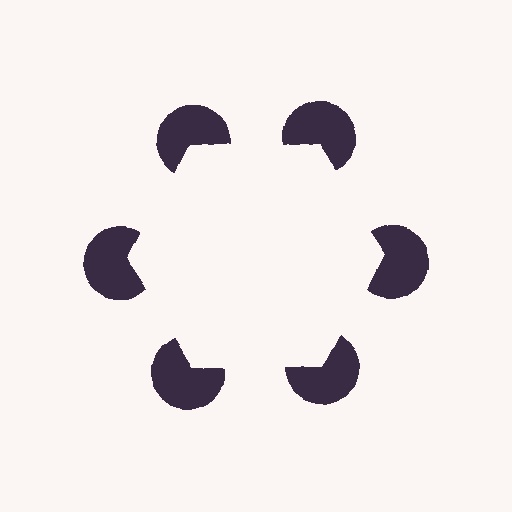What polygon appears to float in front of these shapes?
An illusory hexagon — its edges are inferred from the aligned wedge cuts in the pac-man discs, not physically drawn.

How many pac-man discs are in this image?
There are 6 — one at each vertex of the illusory hexagon.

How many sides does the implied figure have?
6 sides.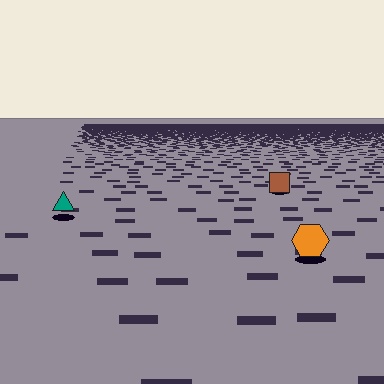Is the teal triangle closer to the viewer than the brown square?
Yes. The teal triangle is closer — you can tell from the texture gradient: the ground texture is coarser near it.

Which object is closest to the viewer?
The orange hexagon is closest. The texture marks near it are larger and more spread out.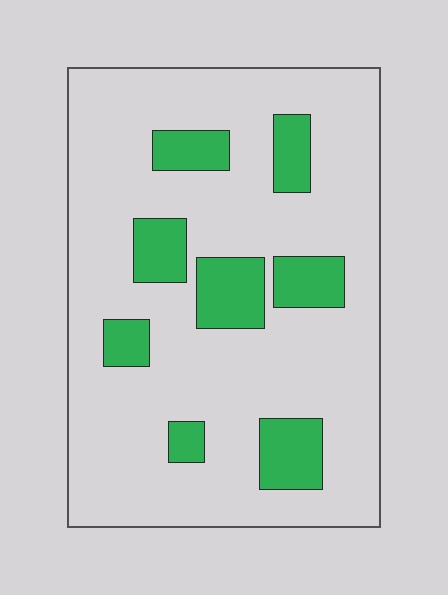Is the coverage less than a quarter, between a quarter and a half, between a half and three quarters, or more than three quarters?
Less than a quarter.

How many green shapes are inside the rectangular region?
8.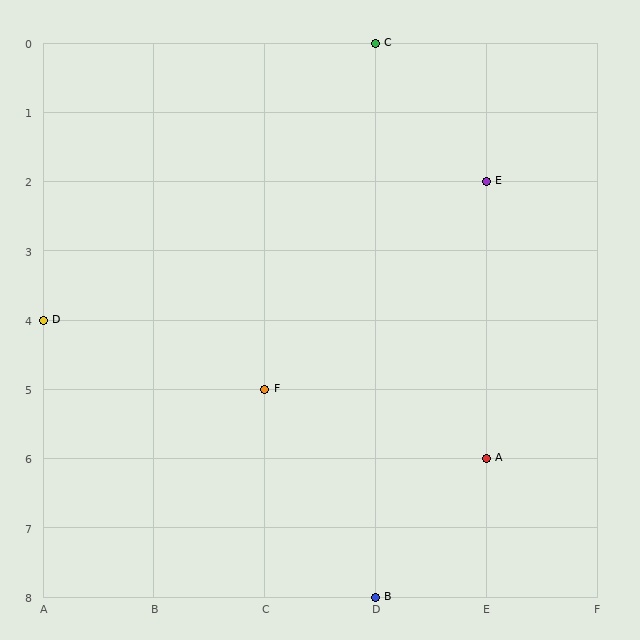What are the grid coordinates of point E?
Point E is at grid coordinates (E, 2).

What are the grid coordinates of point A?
Point A is at grid coordinates (E, 6).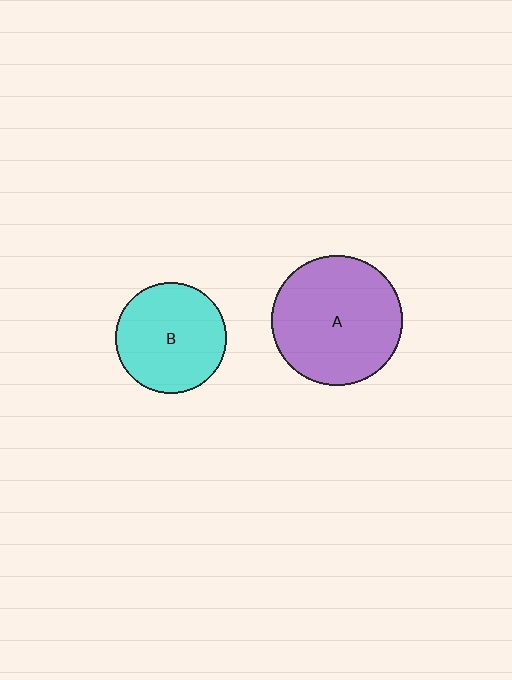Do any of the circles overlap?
No, none of the circles overlap.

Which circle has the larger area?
Circle A (purple).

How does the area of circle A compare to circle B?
Approximately 1.4 times.